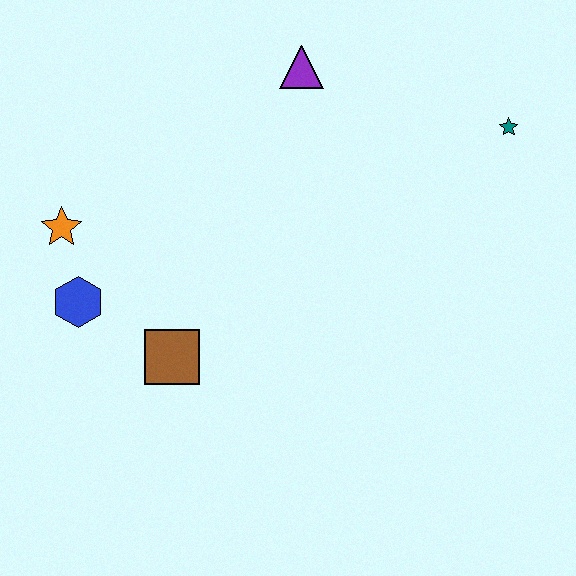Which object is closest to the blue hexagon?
The orange star is closest to the blue hexagon.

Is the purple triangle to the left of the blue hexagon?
No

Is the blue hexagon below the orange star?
Yes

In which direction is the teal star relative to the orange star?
The teal star is to the right of the orange star.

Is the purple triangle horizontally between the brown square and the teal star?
Yes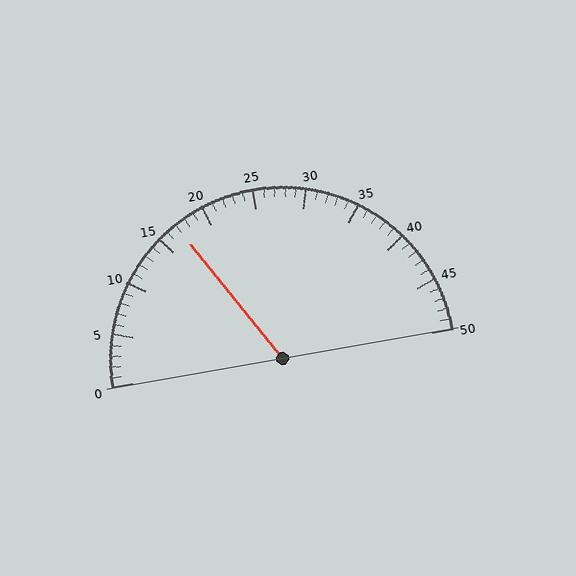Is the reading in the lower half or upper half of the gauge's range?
The reading is in the lower half of the range (0 to 50).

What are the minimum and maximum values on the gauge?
The gauge ranges from 0 to 50.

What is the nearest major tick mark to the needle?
The nearest major tick mark is 15.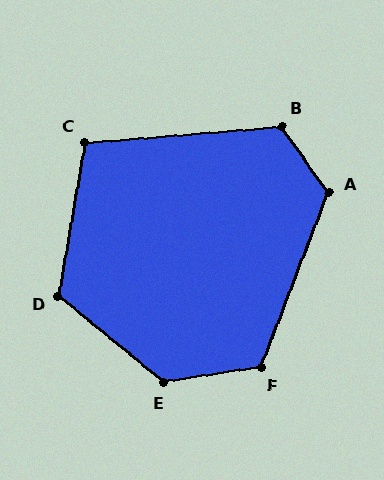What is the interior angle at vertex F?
Approximately 120 degrees (obtuse).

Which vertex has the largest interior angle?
E, at approximately 132 degrees.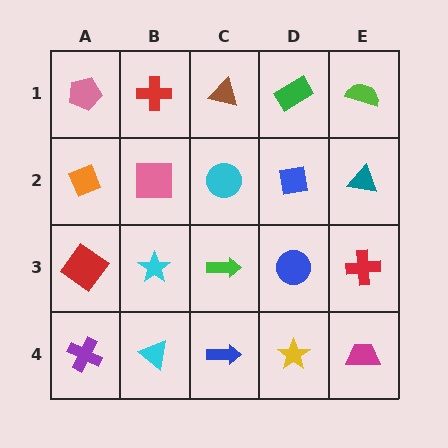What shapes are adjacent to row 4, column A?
A red diamond (row 3, column A), a cyan triangle (row 4, column B).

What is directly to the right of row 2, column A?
A pink square.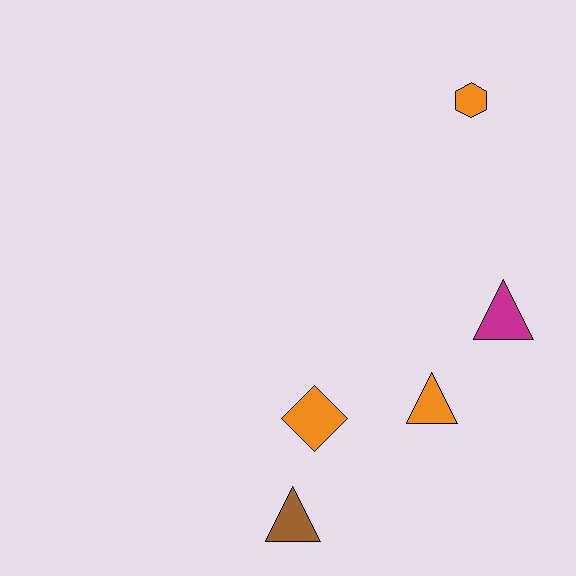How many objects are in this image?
There are 5 objects.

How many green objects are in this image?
There are no green objects.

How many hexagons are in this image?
There is 1 hexagon.